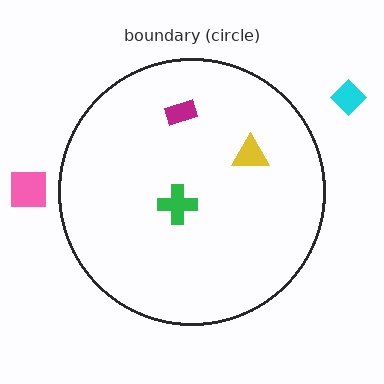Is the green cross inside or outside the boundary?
Inside.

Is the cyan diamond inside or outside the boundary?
Outside.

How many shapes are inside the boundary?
3 inside, 2 outside.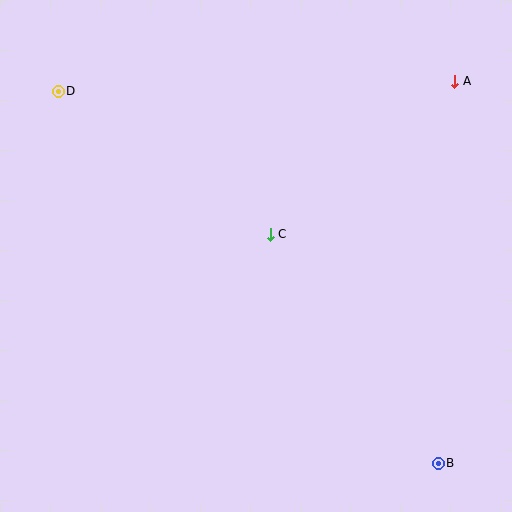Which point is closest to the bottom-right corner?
Point B is closest to the bottom-right corner.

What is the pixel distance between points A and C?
The distance between A and C is 240 pixels.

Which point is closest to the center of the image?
Point C at (270, 234) is closest to the center.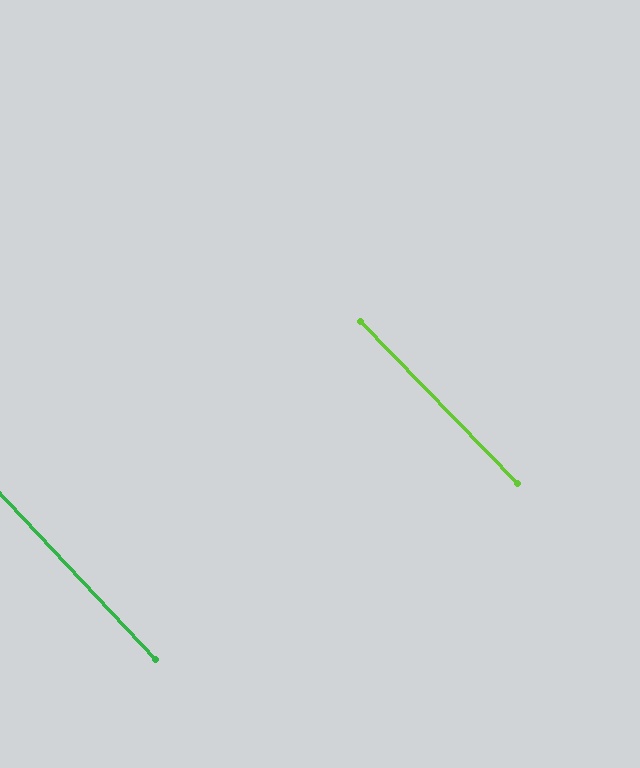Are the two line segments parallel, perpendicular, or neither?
Parallel — their directions differ by only 0.8°.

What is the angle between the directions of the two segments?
Approximately 1 degree.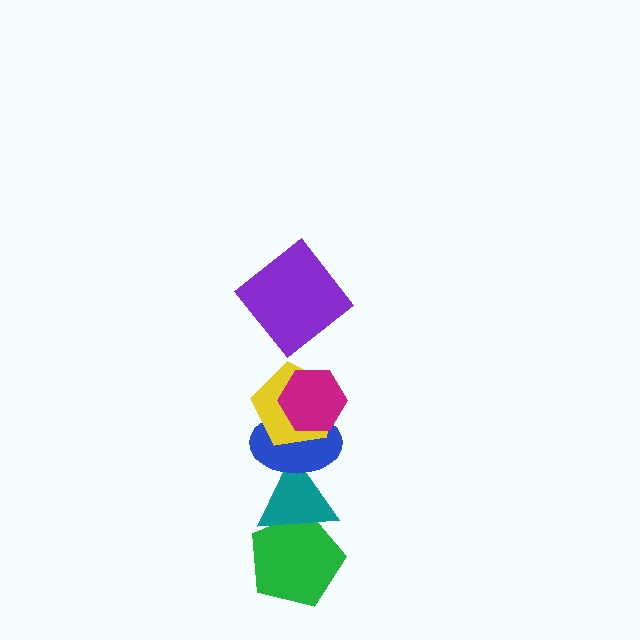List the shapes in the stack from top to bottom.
From top to bottom: the purple diamond, the magenta hexagon, the yellow pentagon, the blue ellipse, the teal triangle, the green pentagon.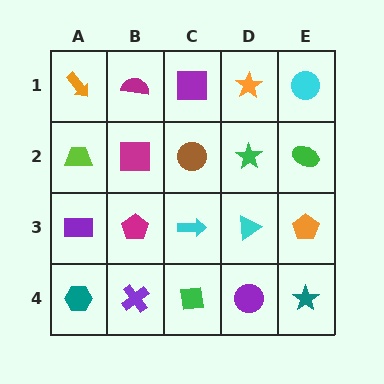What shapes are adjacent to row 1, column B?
A magenta square (row 2, column B), an orange arrow (row 1, column A), a purple square (row 1, column C).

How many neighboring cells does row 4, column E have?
2.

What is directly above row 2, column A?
An orange arrow.